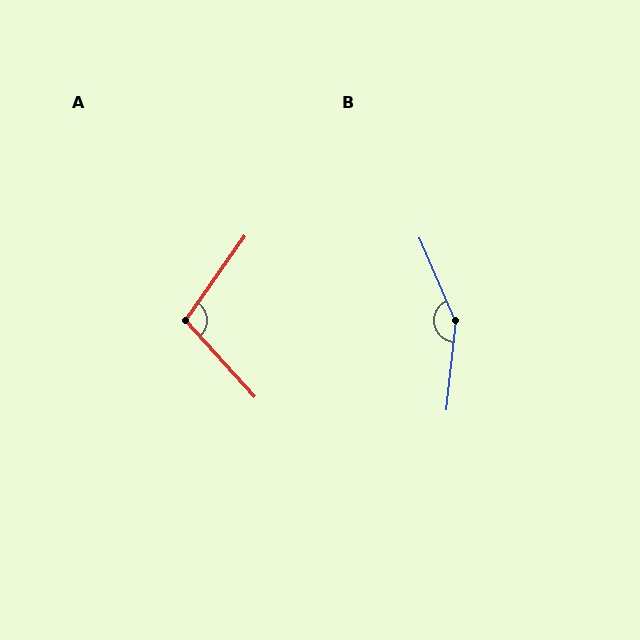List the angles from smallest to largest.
A (102°), B (151°).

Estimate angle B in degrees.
Approximately 151 degrees.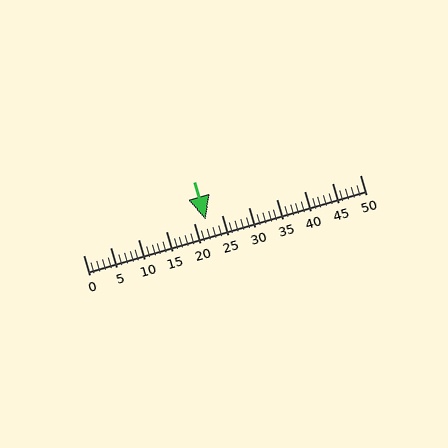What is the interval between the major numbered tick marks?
The major tick marks are spaced 5 units apart.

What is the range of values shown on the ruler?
The ruler shows values from 0 to 50.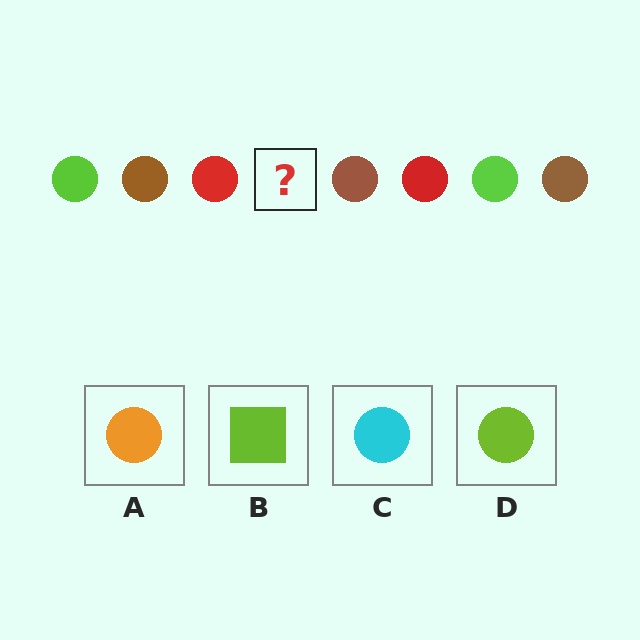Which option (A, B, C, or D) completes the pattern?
D.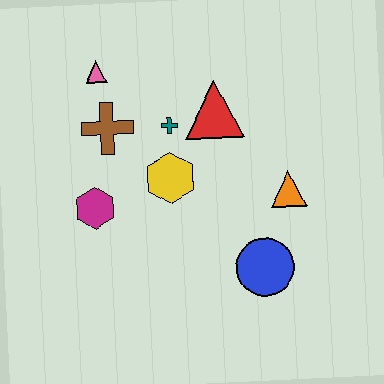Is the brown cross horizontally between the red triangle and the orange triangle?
No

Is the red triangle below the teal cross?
No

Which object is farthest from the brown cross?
The blue circle is farthest from the brown cross.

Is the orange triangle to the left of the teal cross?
No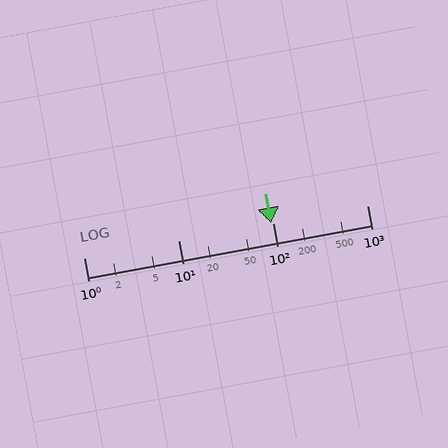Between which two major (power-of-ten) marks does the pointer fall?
The pointer is between 10 and 100.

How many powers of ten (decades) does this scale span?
The scale spans 3 decades, from 1 to 1000.